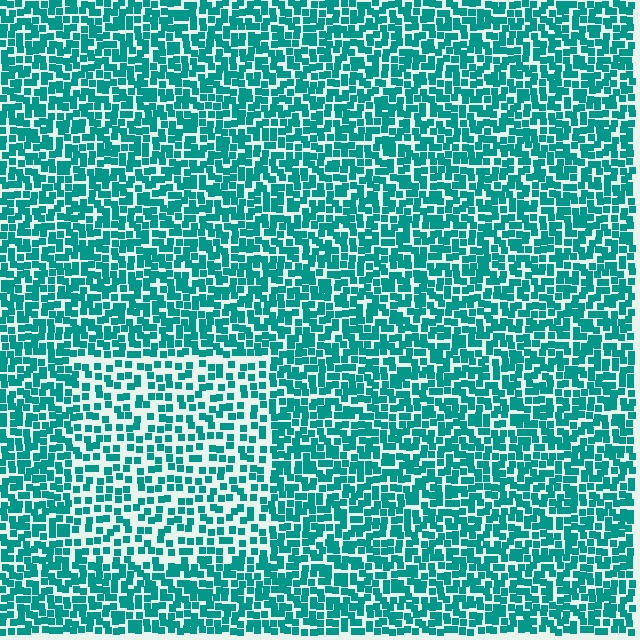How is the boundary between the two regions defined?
The boundary is defined by a change in element density (approximately 1.7x ratio). All elements are the same color, size, and shape.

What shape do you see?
I see a rectangle.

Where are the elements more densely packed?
The elements are more densely packed outside the rectangle boundary.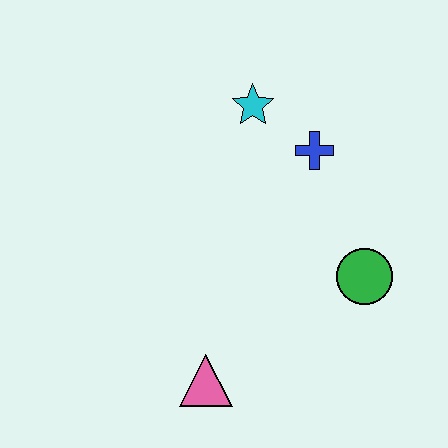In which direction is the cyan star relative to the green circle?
The cyan star is above the green circle.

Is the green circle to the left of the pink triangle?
No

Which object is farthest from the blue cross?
The pink triangle is farthest from the blue cross.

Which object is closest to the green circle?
The blue cross is closest to the green circle.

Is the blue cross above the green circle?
Yes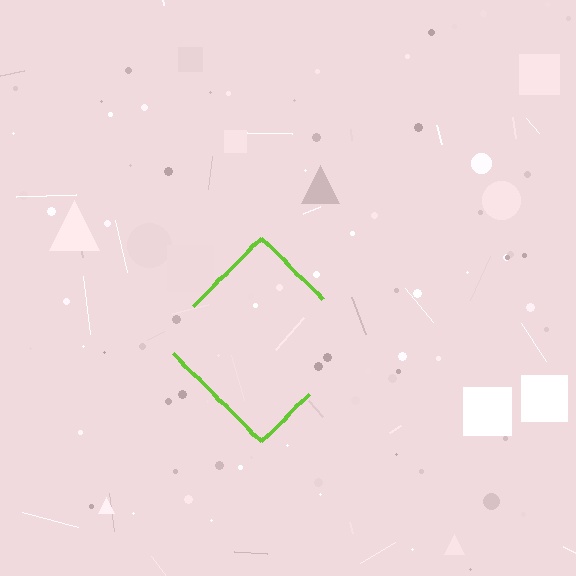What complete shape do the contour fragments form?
The contour fragments form a diamond.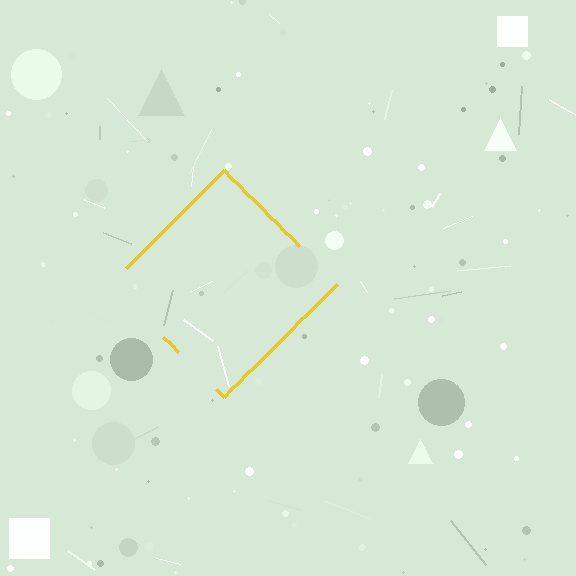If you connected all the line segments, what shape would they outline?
They would outline a diamond.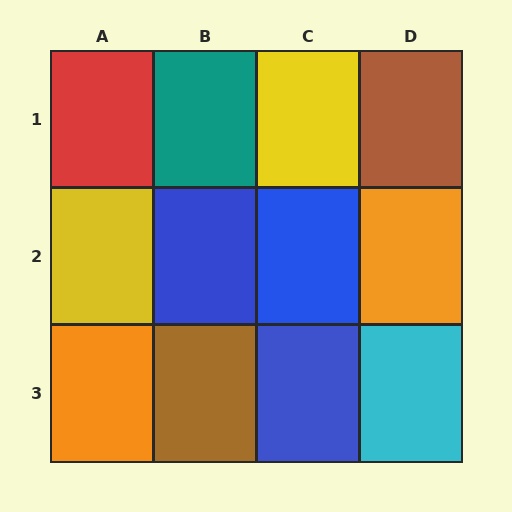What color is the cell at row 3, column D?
Cyan.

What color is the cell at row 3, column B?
Brown.